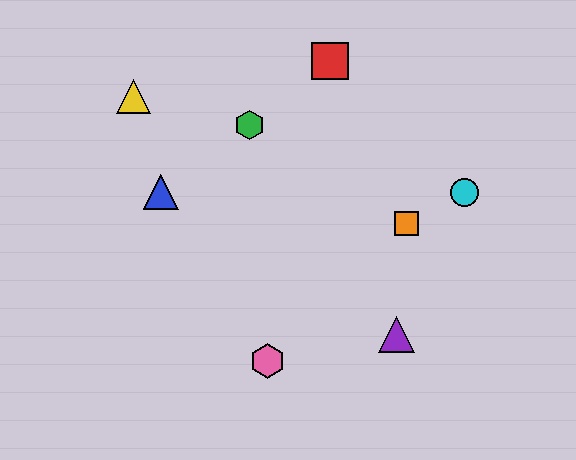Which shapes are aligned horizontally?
The blue triangle, the cyan circle are aligned horizontally.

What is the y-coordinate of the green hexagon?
The green hexagon is at y≈125.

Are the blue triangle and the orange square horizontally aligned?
No, the blue triangle is at y≈192 and the orange square is at y≈224.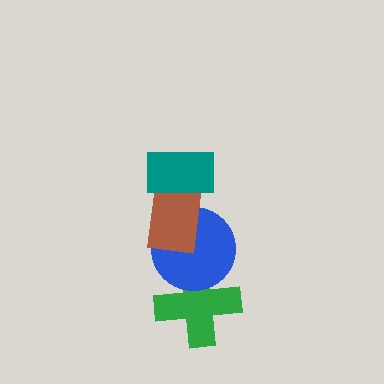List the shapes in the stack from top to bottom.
From top to bottom: the teal rectangle, the brown rectangle, the blue circle, the green cross.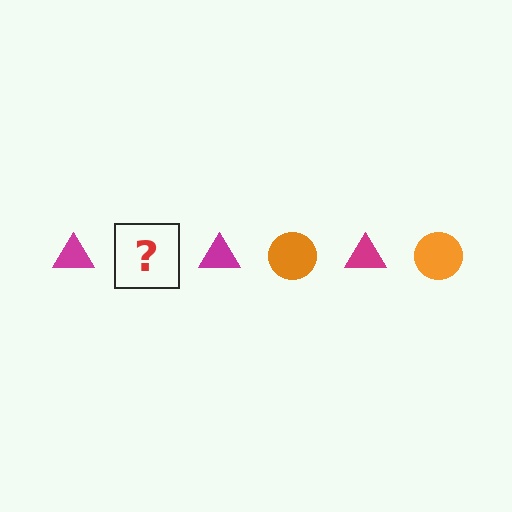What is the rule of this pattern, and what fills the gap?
The rule is that the pattern alternates between magenta triangle and orange circle. The gap should be filled with an orange circle.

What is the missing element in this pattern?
The missing element is an orange circle.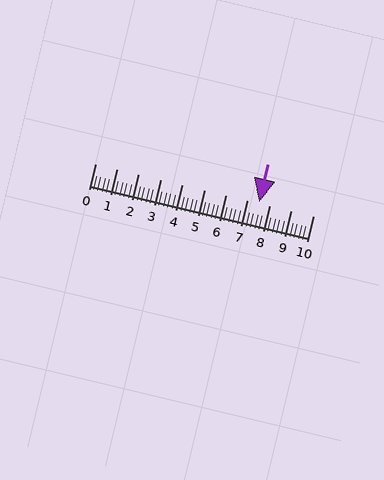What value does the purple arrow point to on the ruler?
The purple arrow points to approximately 7.5.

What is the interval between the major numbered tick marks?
The major tick marks are spaced 1 units apart.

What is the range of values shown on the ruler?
The ruler shows values from 0 to 10.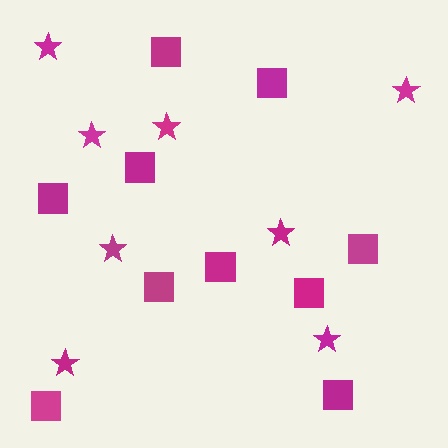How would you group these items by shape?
There are 2 groups: one group of squares (10) and one group of stars (8).